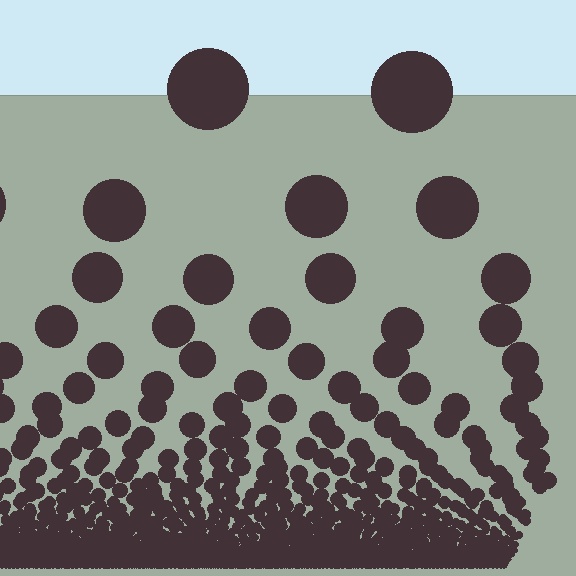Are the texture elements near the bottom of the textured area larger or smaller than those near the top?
Smaller. The gradient is inverted — elements near the bottom are smaller and denser.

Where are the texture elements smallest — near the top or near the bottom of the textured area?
Near the bottom.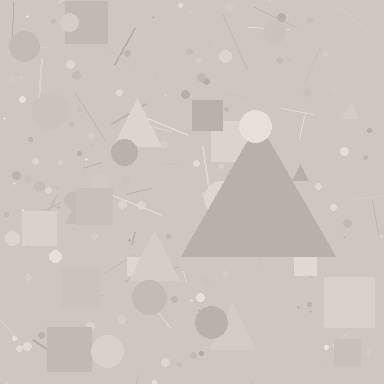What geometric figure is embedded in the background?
A triangle is embedded in the background.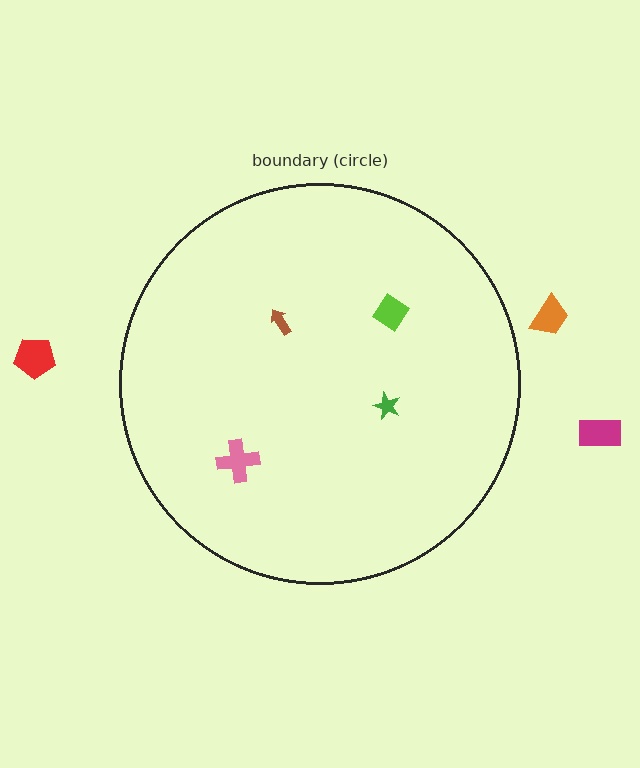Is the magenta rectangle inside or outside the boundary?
Outside.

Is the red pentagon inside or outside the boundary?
Outside.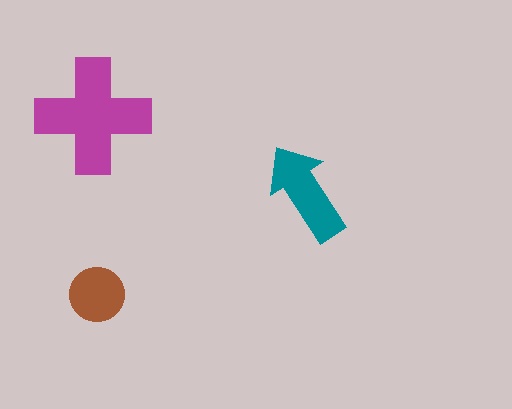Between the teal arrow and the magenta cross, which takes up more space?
The magenta cross.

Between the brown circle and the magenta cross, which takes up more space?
The magenta cross.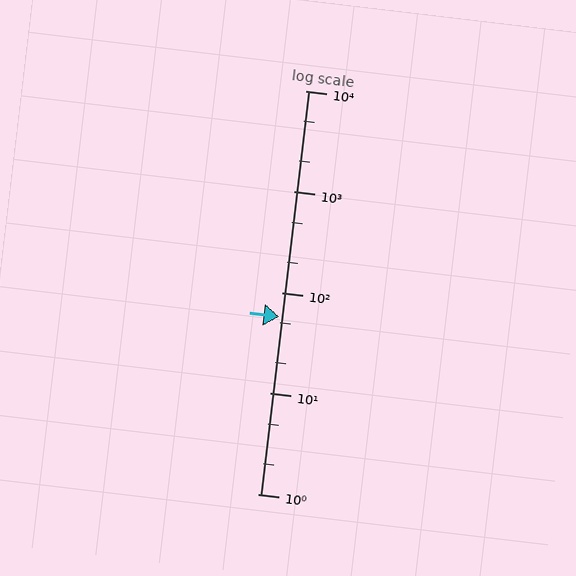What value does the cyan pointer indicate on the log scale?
The pointer indicates approximately 58.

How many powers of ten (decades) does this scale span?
The scale spans 4 decades, from 1 to 10000.